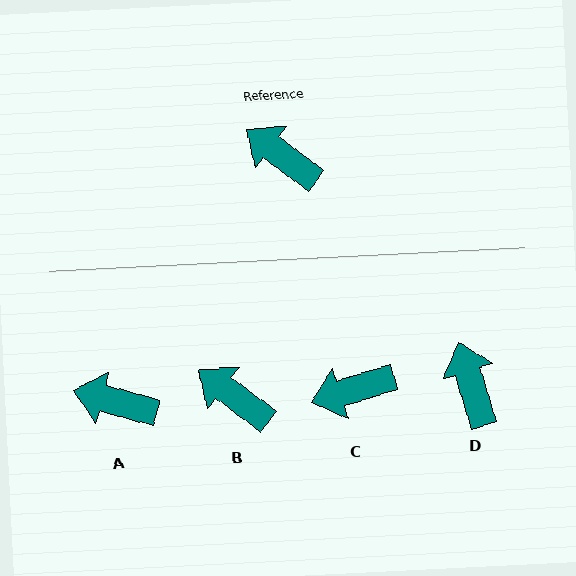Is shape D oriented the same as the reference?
No, it is off by about 36 degrees.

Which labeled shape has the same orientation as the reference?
B.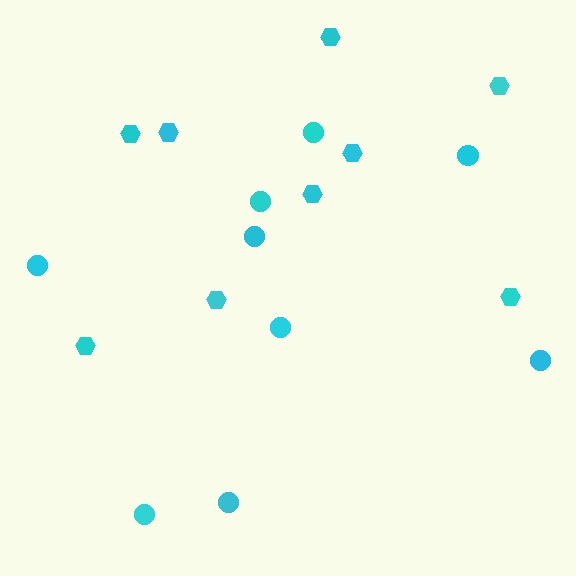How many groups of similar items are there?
There are 2 groups: one group of circles (9) and one group of hexagons (9).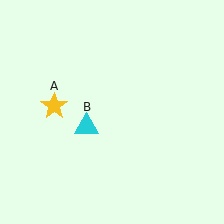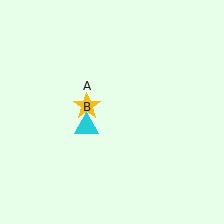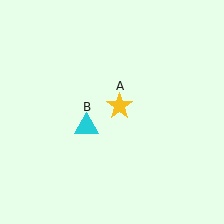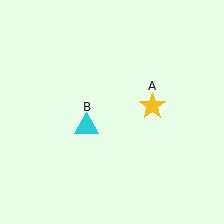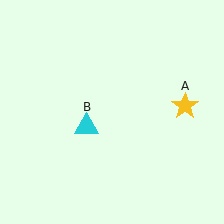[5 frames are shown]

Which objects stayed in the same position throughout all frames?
Cyan triangle (object B) remained stationary.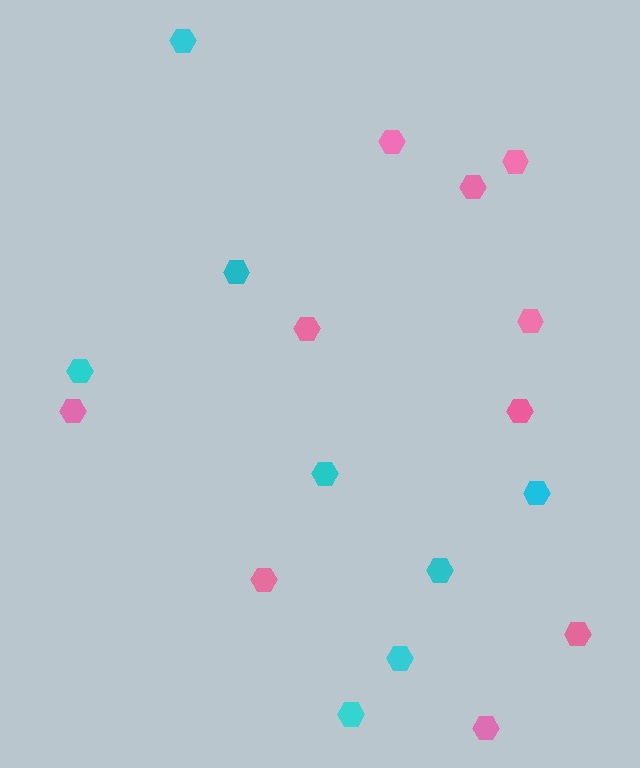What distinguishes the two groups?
There are 2 groups: one group of cyan hexagons (8) and one group of pink hexagons (10).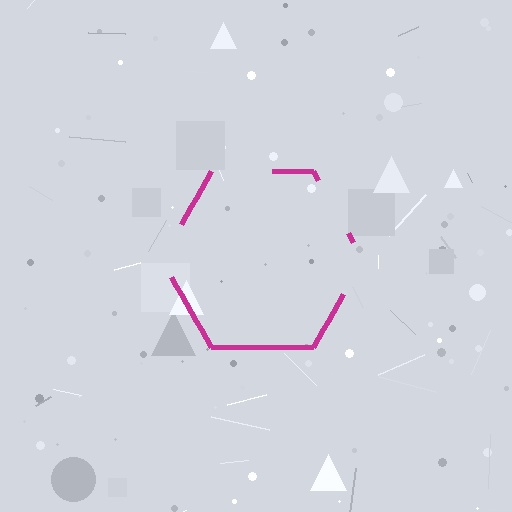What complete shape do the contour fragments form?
The contour fragments form a hexagon.